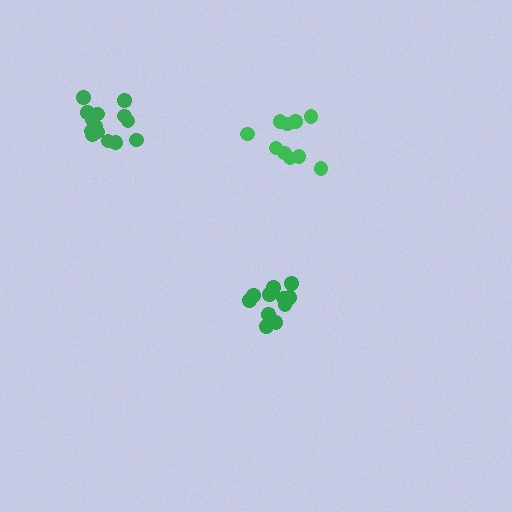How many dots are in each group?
Group 1: 10 dots, Group 2: 12 dots, Group 3: 15 dots (37 total).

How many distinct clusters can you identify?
There are 3 distinct clusters.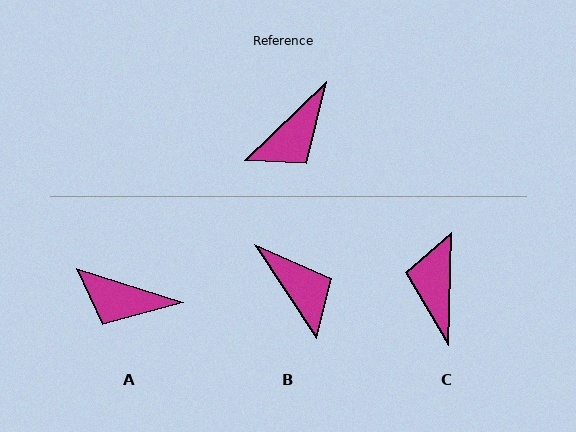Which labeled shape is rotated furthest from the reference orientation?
C, about 136 degrees away.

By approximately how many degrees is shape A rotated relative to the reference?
Approximately 62 degrees clockwise.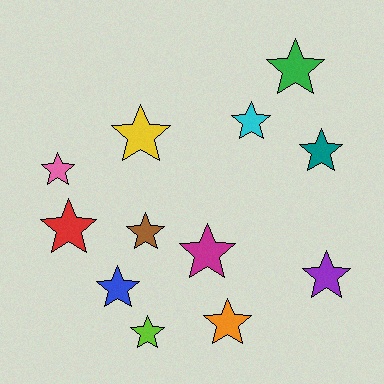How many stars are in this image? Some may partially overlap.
There are 12 stars.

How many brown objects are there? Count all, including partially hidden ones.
There is 1 brown object.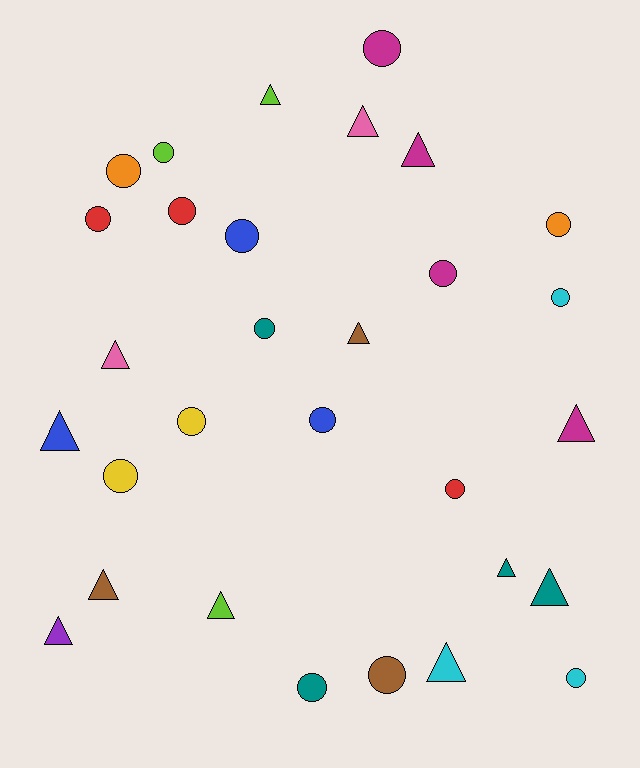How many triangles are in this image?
There are 13 triangles.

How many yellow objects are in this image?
There are 2 yellow objects.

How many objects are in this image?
There are 30 objects.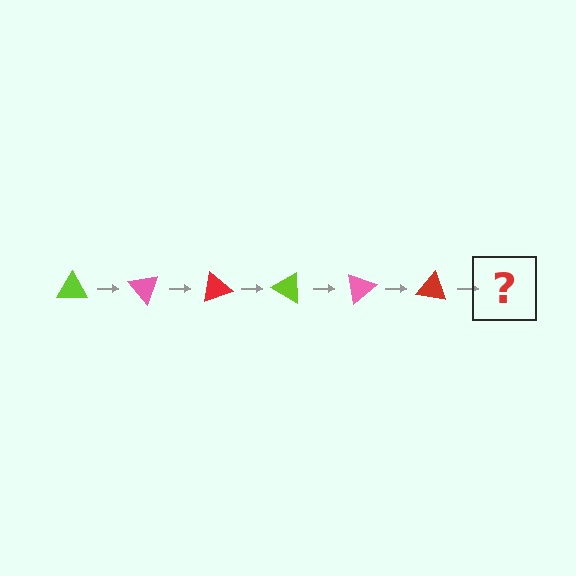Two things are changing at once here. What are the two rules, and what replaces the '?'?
The two rules are that it rotates 50 degrees each step and the color cycles through lime, pink, and red. The '?' should be a lime triangle, rotated 300 degrees from the start.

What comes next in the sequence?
The next element should be a lime triangle, rotated 300 degrees from the start.